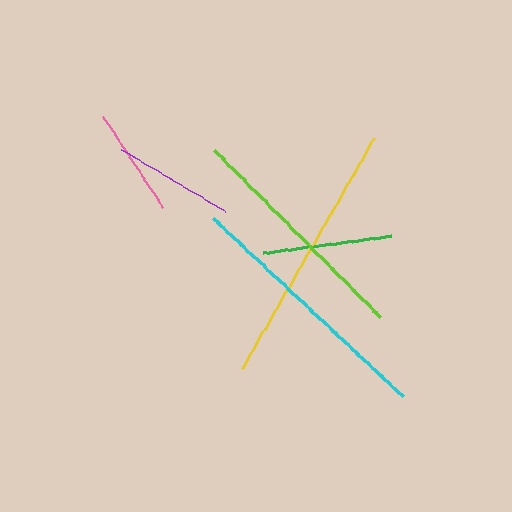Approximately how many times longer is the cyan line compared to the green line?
The cyan line is approximately 2.0 times the length of the green line.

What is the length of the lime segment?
The lime segment is approximately 236 pixels long.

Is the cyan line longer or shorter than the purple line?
The cyan line is longer than the purple line.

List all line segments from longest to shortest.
From longest to shortest: yellow, cyan, lime, green, purple, pink.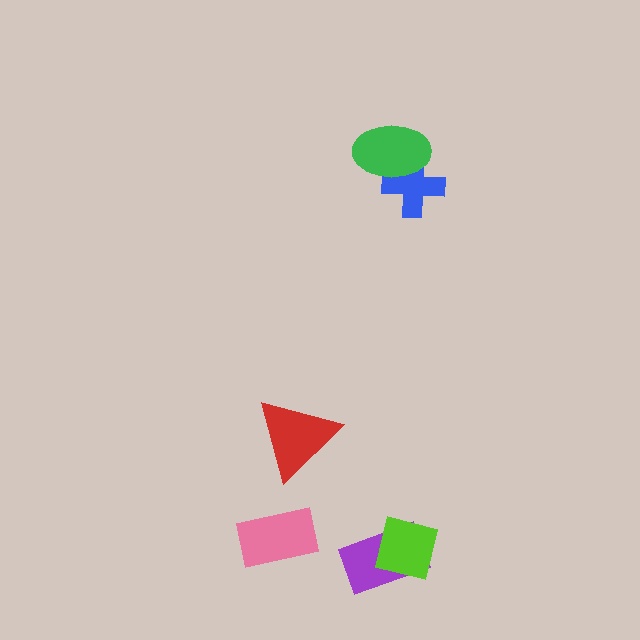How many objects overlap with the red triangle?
0 objects overlap with the red triangle.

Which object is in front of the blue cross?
The green ellipse is in front of the blue cross.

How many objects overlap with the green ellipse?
1 object overlaps with the green ellipse.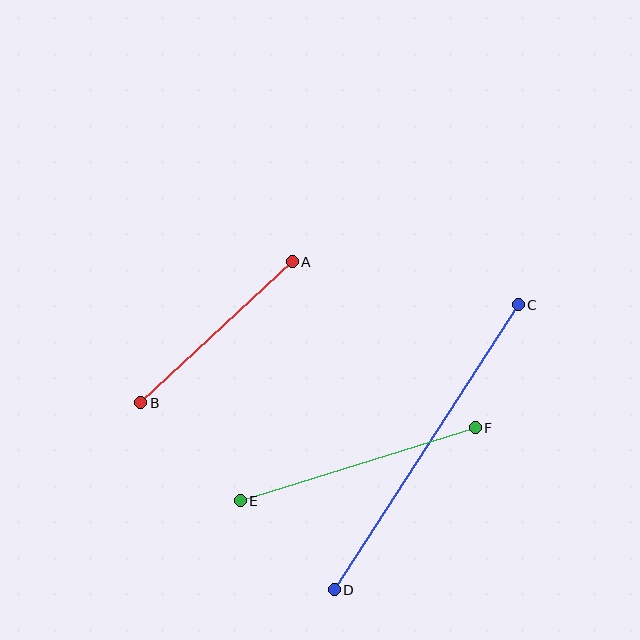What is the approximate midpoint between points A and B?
The midpoint is at approximately (216, 332) pixels.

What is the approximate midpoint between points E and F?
The midpoint is at approximately (358, 464) pixels.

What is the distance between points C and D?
The distance is approximately 340 pixels.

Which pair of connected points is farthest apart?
Points C and D are farthest apart.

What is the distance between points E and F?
The distance is approximately 246 pixels.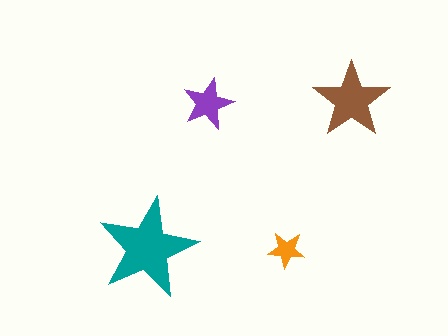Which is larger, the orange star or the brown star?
The brown one.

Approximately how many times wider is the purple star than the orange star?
About 1.5 times wider.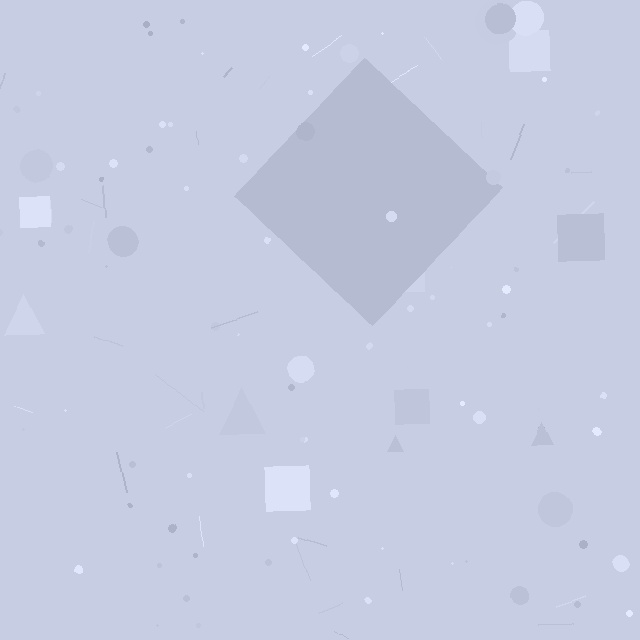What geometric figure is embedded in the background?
A diamond is embedded in the background.